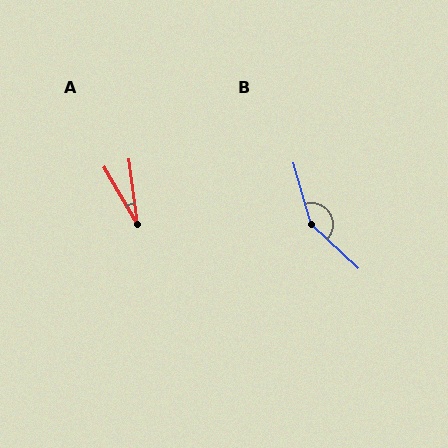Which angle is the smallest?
A, at approximately 23 degrees.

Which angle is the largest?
B, at approximately 149 degrees.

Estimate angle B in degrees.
Approximately 149 degrees.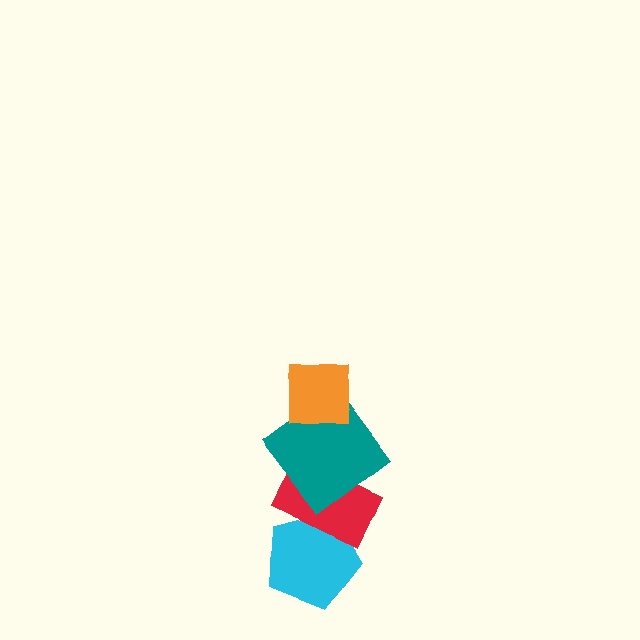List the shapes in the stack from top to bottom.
From top to bottom: the orange square, the teal diamond, the red rectangle, the cyan pentagon.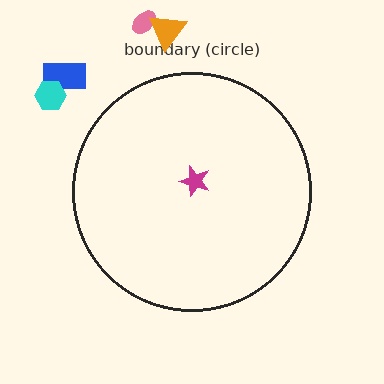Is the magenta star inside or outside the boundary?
Inside.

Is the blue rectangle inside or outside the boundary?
Outside.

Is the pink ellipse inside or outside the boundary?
Outside.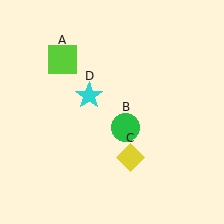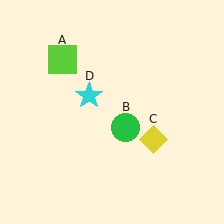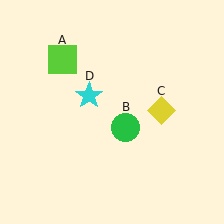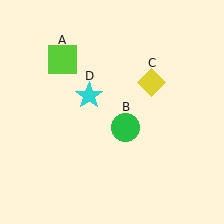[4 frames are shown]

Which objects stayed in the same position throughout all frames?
Lime square (object A) and green circle (object B) and cyan star (object D) remained stationary.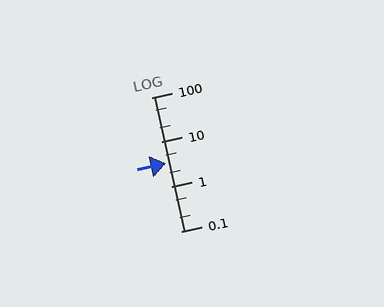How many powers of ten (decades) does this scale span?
The scale spans 3 decades, from 0.1 to 100.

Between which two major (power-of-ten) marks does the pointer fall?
The pointer is between 1 and 10.